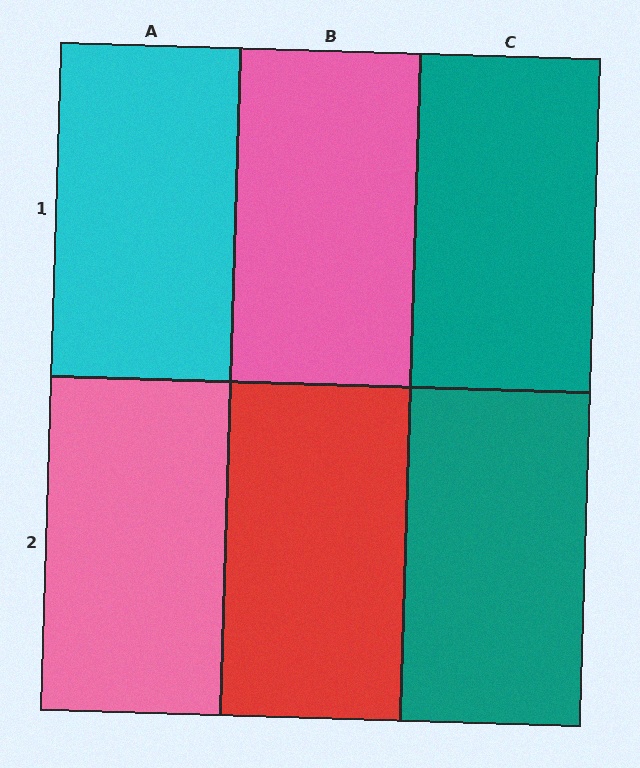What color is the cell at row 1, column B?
Pink.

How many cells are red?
1 cell is red.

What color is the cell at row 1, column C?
Teal.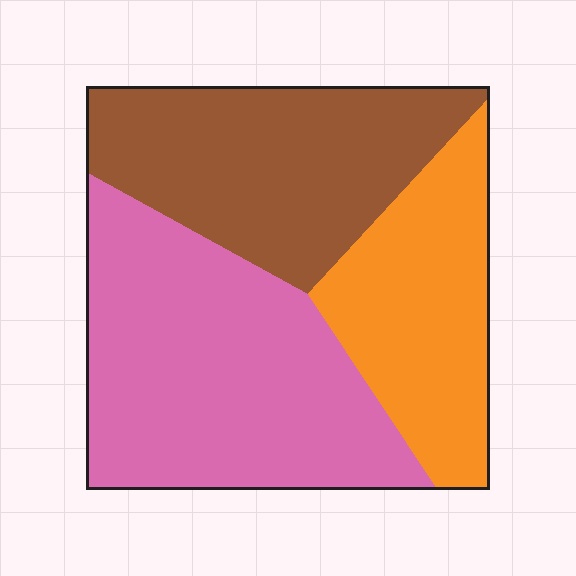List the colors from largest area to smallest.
From largest to smallest: pink, brown, orange.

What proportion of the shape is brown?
Brown covers about 30% of the shape.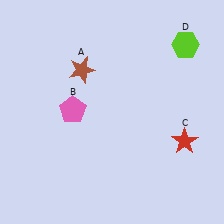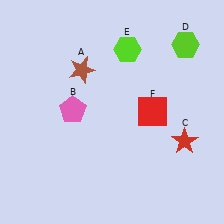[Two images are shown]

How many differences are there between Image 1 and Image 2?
There are 2 differences between the two images.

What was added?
A lime hexagon (E), a red square (F) were added in Image 2.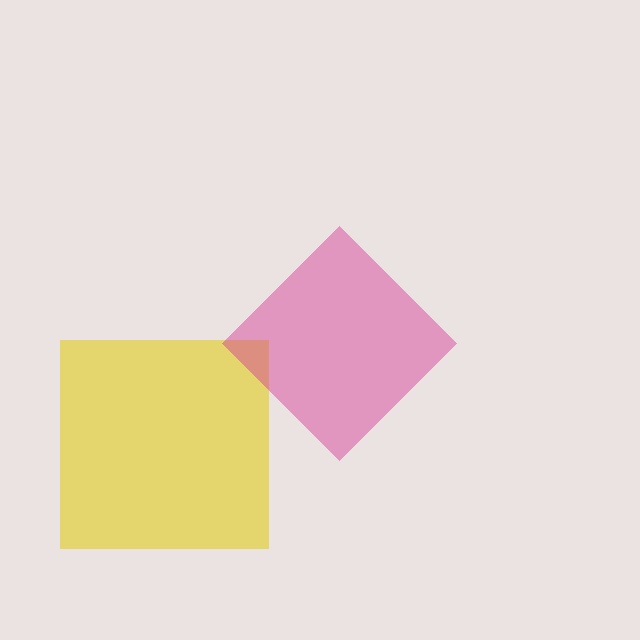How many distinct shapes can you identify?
There are 2 distinct shapes: a yellow square, a magenta diamond.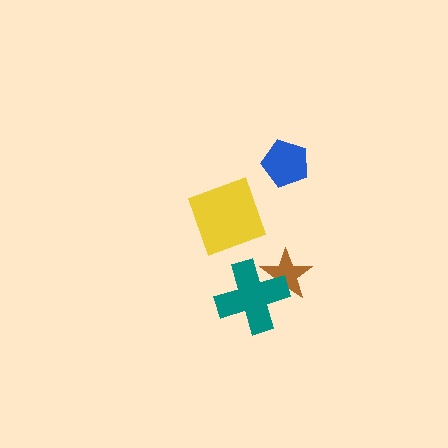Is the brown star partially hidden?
Yes, it is partially covered by another shape.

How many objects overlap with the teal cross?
1 object overlaps with the teal cross.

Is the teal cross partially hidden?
No, no other shape covers it.